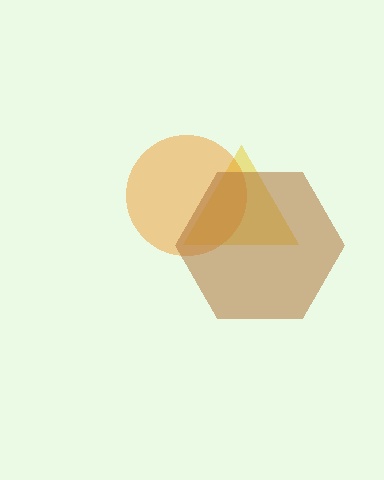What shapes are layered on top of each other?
The layered shapes are: a yellow triangle, an orange circle, a brown hexagon.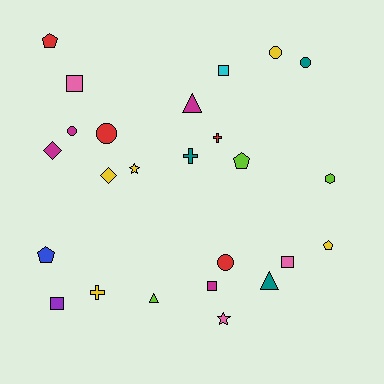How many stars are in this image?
There are 2 stars.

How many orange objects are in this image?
There are no orange objects.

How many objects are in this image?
There are 25 objects.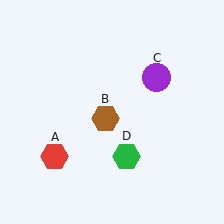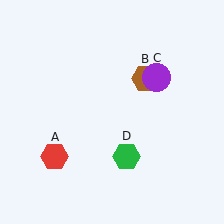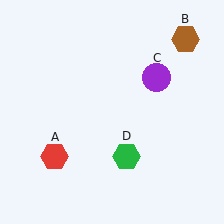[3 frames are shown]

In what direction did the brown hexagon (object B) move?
The brown hexagon (object B) moved up and to the right.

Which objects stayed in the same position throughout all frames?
Red hexagon (object A) and purple circle (object C) and green hexagon (object D) remained stationary.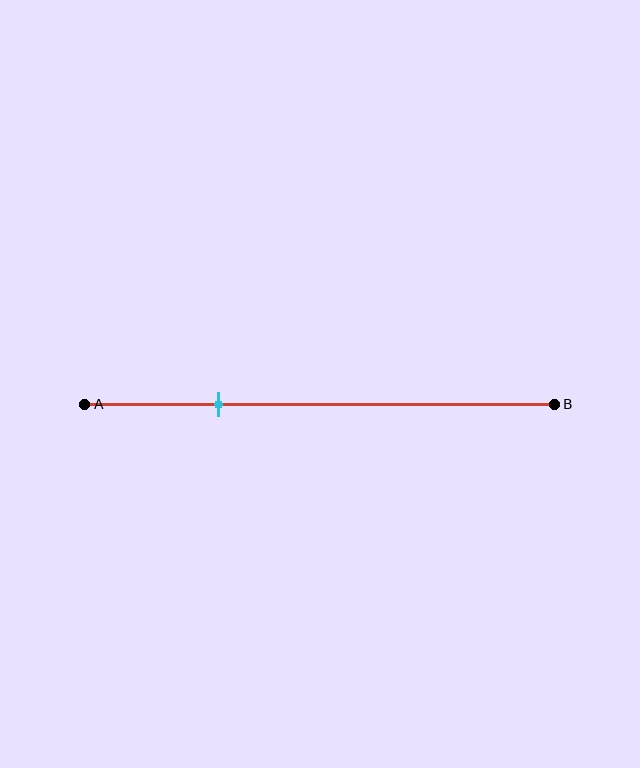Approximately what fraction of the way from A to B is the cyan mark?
The cyan mark is approximately 30% of the way from A to B.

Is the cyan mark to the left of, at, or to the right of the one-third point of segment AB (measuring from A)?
The cyan mark is to the left of the one-third point of segment AB.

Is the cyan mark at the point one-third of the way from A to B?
No, the mark is at about 30% from A, not at the 33% one-third point.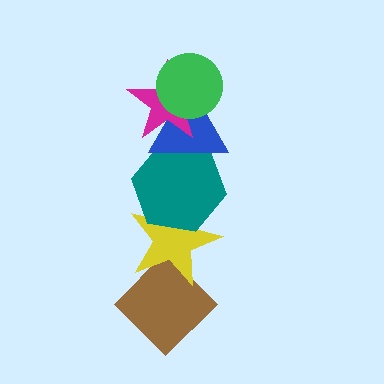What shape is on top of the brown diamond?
The yellow star is on top of the brown diamond.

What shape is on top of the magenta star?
The green circle is on top of the magenta star.